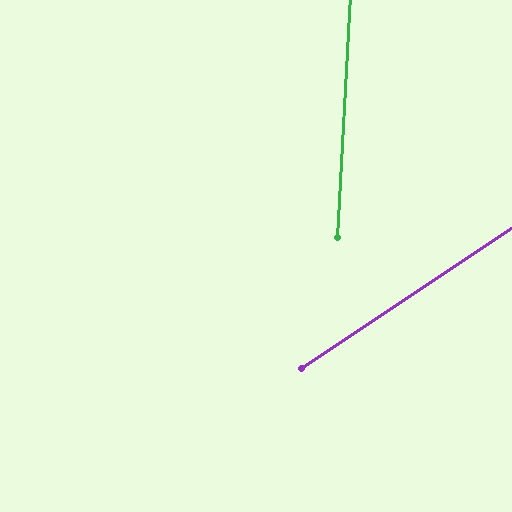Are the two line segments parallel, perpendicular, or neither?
Neither parallel nor perpendicular — they differ by about 53°.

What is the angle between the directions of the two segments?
Approximately 53 degrees.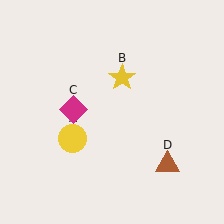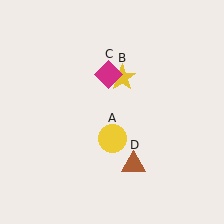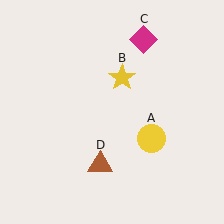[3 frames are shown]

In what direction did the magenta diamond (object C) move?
The magenta diamond (object C) moved up and to the right.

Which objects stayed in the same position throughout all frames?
Yellow star (object B) remained stationary.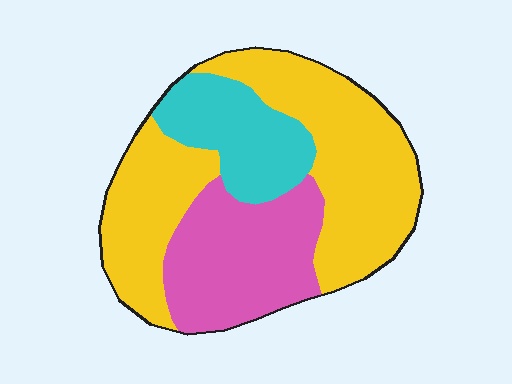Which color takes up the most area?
Yellow, at roughly 55%.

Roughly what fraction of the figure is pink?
Pink covers roughly 30% of the figure.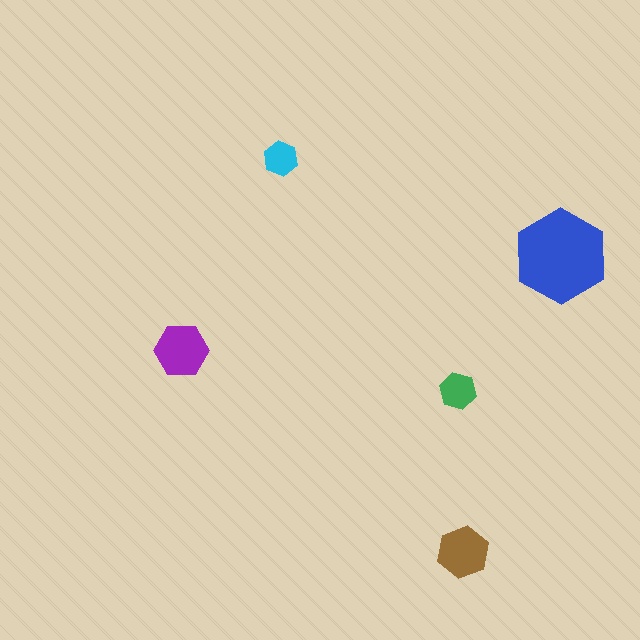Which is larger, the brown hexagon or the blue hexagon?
The blue one.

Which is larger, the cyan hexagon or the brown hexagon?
The brown one.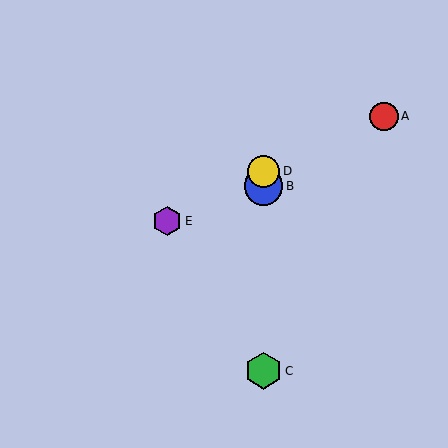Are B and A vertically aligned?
No, B is at x≈264 and A is at x≈384.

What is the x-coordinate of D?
Object D is at x≈264.